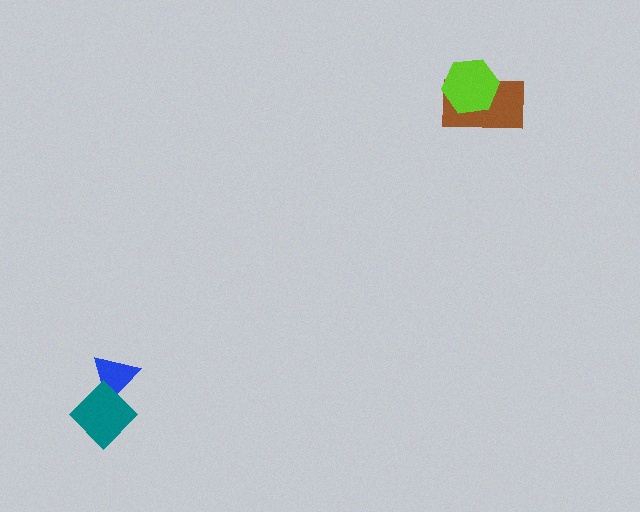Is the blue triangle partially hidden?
Yes, it is partially covered by another shape.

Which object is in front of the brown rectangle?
The lime hexagon is in front of the brown rectangle.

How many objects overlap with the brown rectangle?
1 object overlaps with the brown rectangle.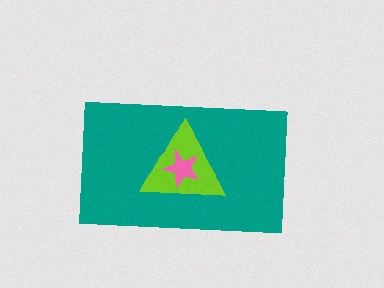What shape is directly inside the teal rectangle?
The lime triangle.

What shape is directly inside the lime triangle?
The pink star.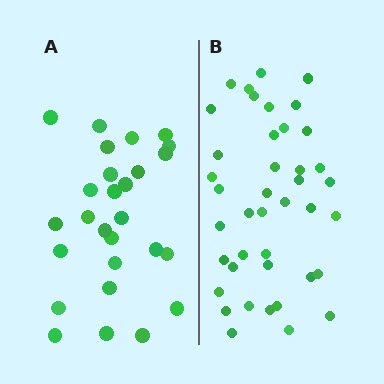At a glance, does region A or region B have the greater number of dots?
Region B (the right region) has more dots.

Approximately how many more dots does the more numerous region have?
Region B has approximately 15 more dots than region A.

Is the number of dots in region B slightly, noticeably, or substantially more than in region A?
Region B has substantially more. The ratio is roughly 1.5 to 1.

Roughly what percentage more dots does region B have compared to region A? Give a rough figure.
About 50% more.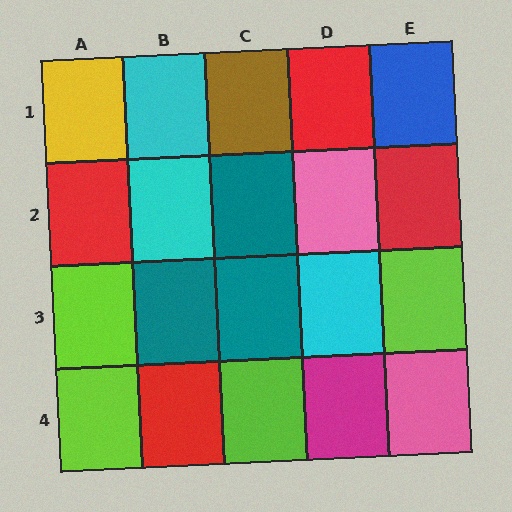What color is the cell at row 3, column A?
Lime.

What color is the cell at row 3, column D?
Cyan.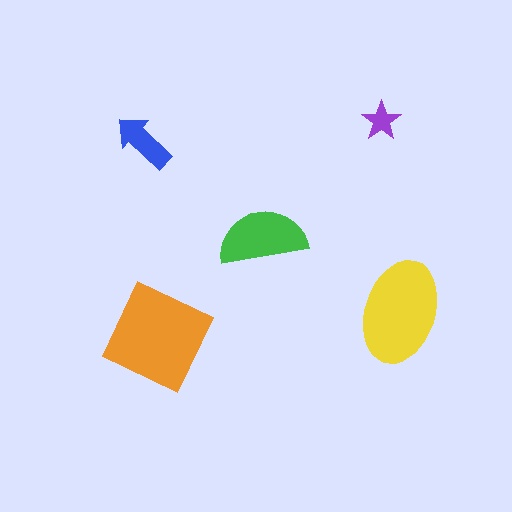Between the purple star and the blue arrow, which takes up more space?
The blue arrow.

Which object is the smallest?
The purple star.